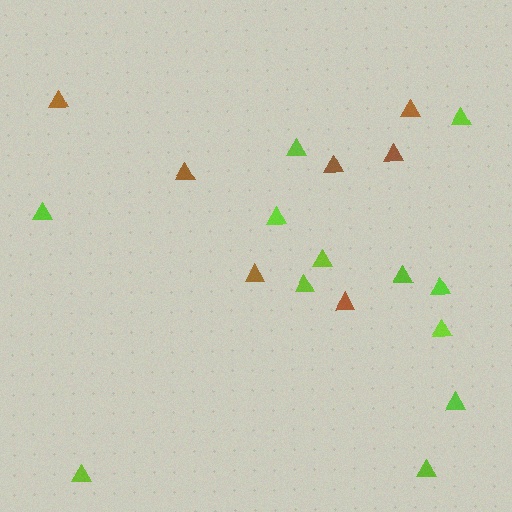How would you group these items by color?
There are 2 groups: one group of lime triangles (12) and one group of brown triangles (7).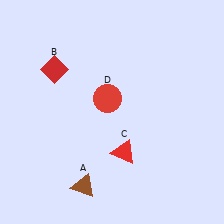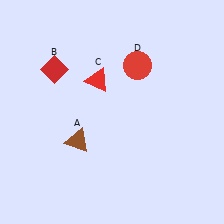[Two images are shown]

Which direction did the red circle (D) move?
The red circle (D) moved up.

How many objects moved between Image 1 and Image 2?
3 objects moved between the two images.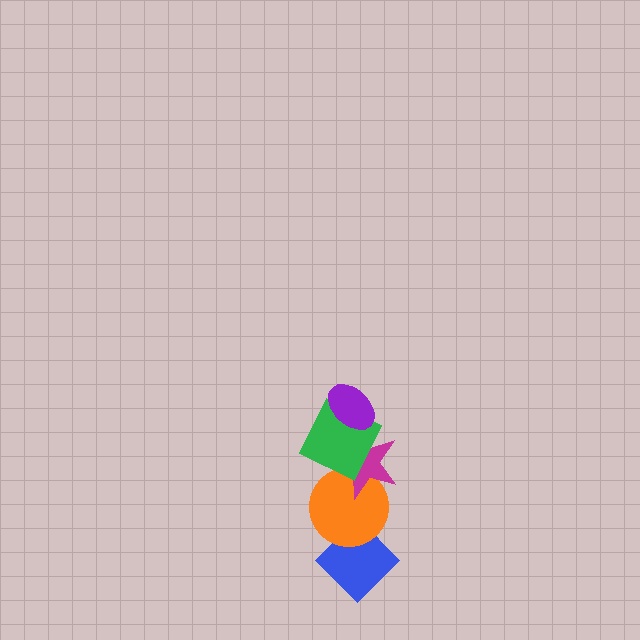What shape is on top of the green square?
The purple ellipse is on top of the green square.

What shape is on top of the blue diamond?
The orange circle is on top of the blue diamond.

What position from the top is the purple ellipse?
The purple ellipse is 1st from the top.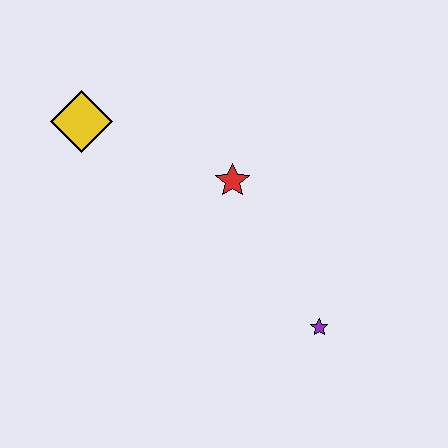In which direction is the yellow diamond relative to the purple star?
The yellow diamond is to the left of the purple star.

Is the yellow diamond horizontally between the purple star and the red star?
No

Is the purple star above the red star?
No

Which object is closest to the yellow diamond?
The red star is closest to the yellow diamond.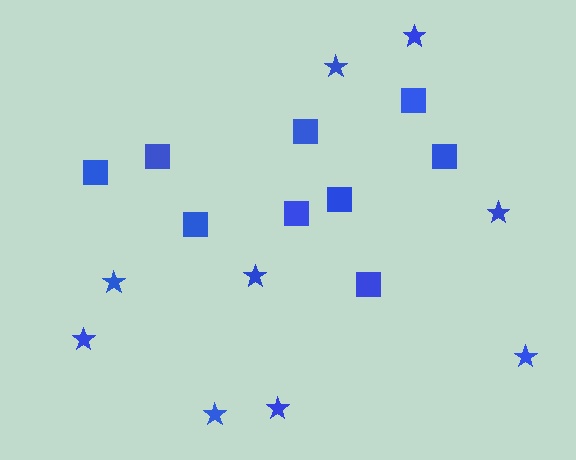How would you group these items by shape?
There are 2 groups: one group of squares (9) and one group of stars (9).